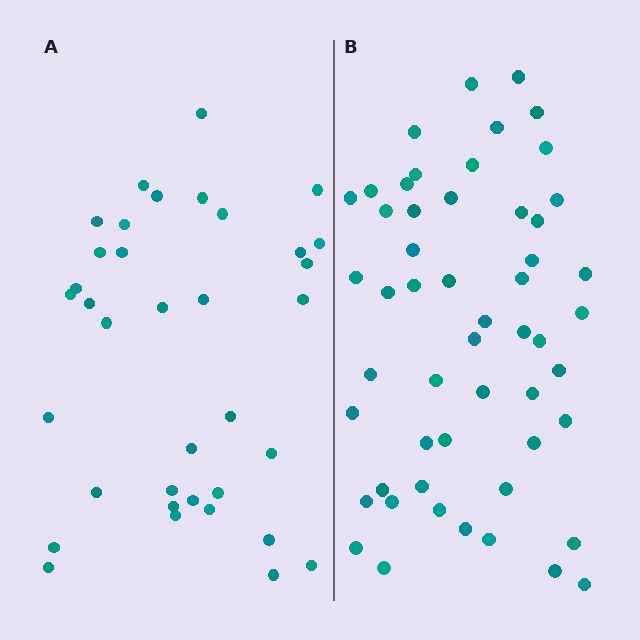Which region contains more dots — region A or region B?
Region B (the right region) has more dots.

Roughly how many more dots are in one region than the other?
Region B has approximately 15 more dots than region A.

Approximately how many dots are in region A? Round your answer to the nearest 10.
About 40 dots. (The exact count is 36, which rounds to 40.)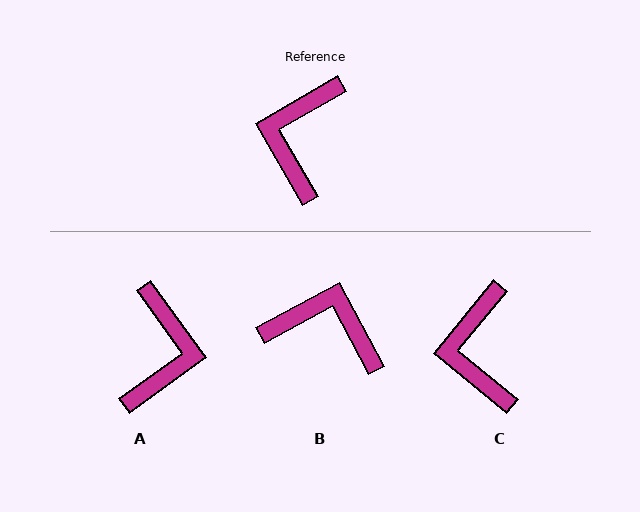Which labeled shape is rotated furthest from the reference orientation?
A, about 174 degrees away.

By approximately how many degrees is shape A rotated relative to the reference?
Approximately 174 degrees clockwise.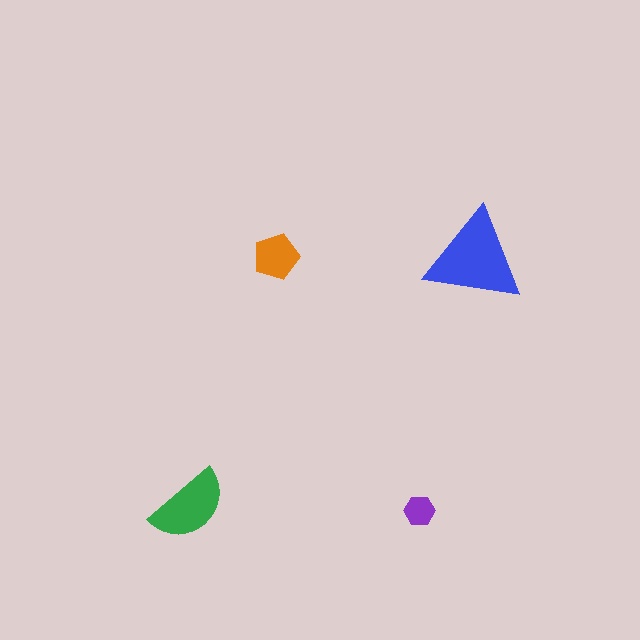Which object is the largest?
The blue triangle.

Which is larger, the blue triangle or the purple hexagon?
The blue triangle.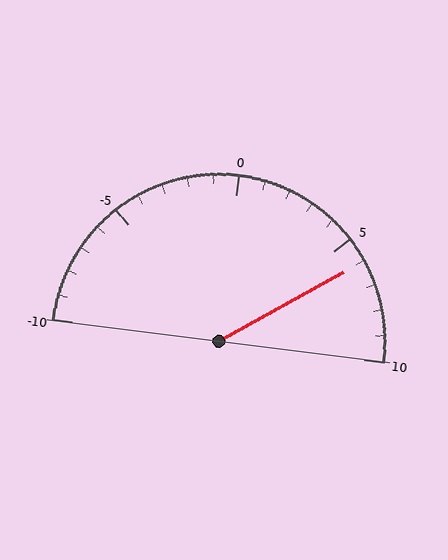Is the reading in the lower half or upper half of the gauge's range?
The reading is in the upper half of the range (-10 to 10).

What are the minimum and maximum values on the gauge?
The gauge ranges from -10 to 10.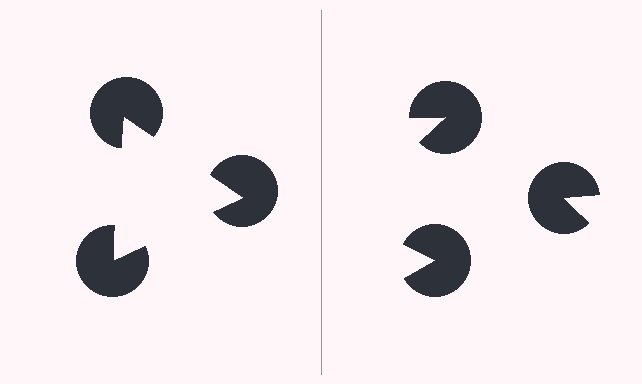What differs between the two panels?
The pac-man discs are positioned identically on both sides; only the wedge orientations differ. On the left they align to a triangle; on the right they are misaligned.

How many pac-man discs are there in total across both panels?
6 — 3 on each side.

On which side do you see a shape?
An illusory triangle appears on the left side. On the right side the wedge cuts are rotated, so no coherent shape forms.